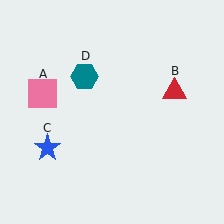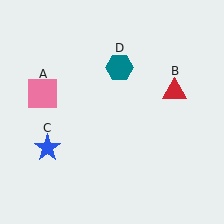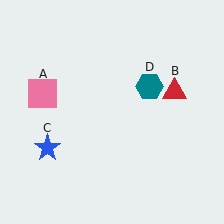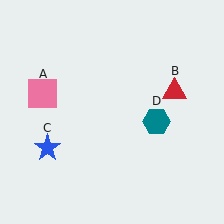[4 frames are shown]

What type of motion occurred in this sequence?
The teal hexagon (object D) rotated clockwise around the center of the scene.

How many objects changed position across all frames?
1 object changed position: teal hexagon (object D).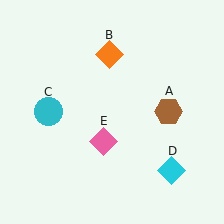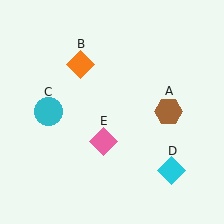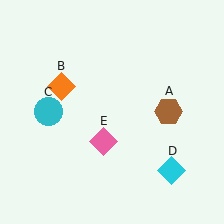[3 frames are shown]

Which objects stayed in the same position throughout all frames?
Brown hexagon (object A) and cyan circle (object C) and cyan diamond (object D) and pink diamond (object E) remained stationary.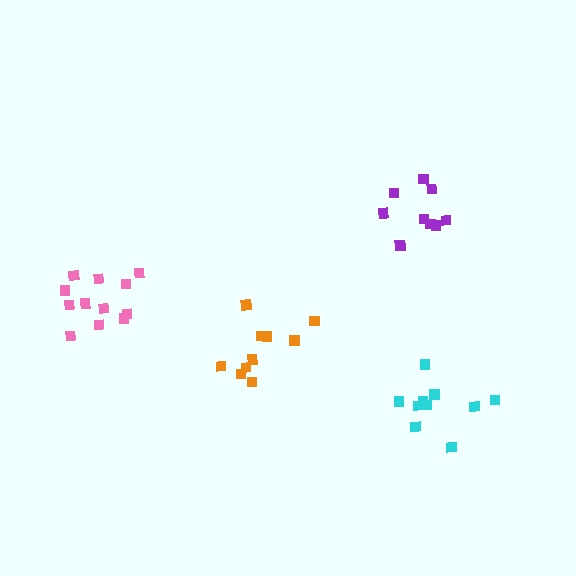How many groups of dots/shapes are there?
There are 4 groups.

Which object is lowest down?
The cyan cluster is bottommost.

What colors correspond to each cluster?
The clusters are colored: purple, pink, orange, cyan.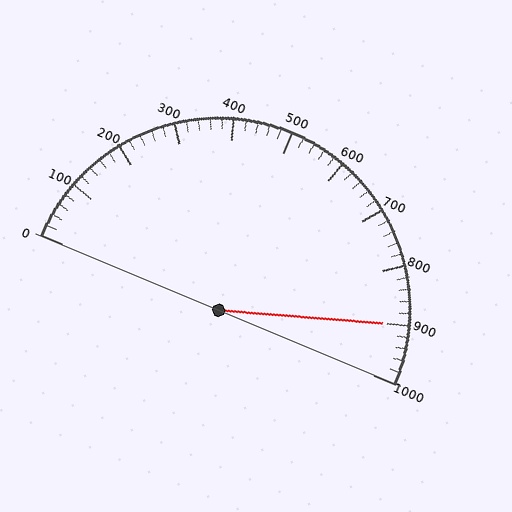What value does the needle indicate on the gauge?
The needle indicates approximately 900.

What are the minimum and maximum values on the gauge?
The gauge ranges from 0 to 1000.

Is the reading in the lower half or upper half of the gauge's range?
The reading is in the upper half of the range (0 to 1000).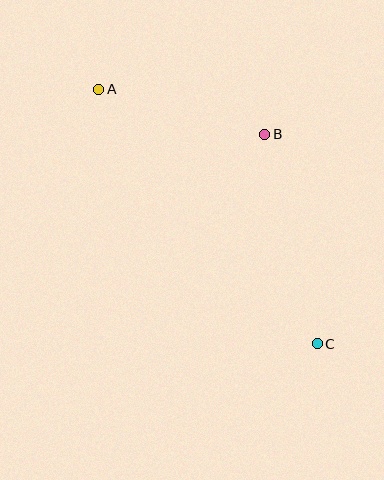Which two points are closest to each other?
Points A and B are closest to each other.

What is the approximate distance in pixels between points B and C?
The distance between B and C is approximately 216 pixels.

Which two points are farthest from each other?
Points A and C are farthest from each other.